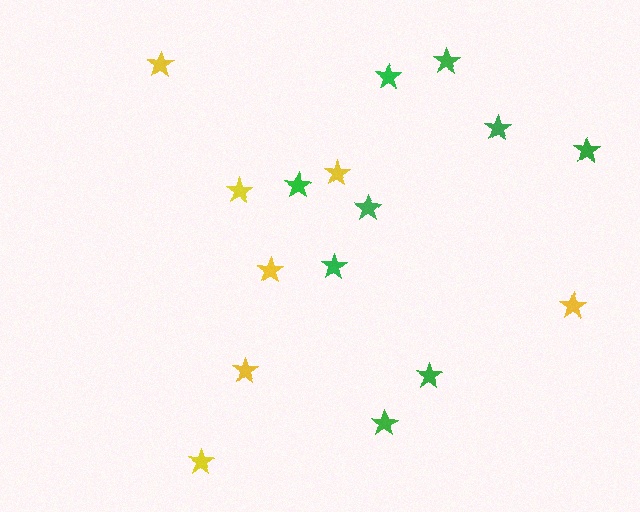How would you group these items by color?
There are 2 groups: one group of green stars (9) and one group of yellow stars (7).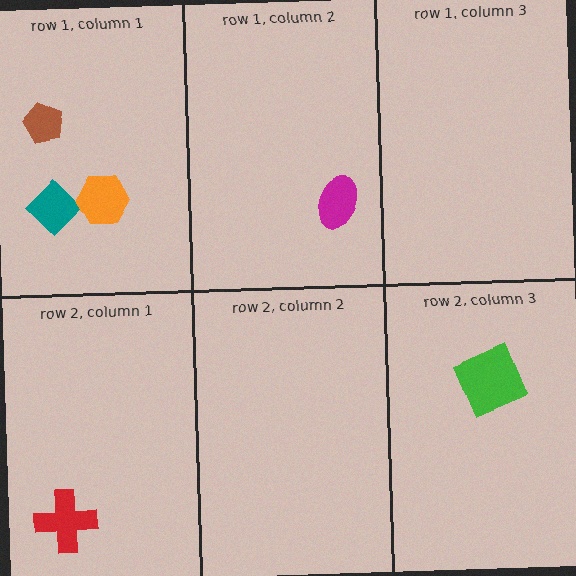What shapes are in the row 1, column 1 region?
The brown pentagon, the teal diamond, the orange hexagon.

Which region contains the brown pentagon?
The row 1, column 1 region.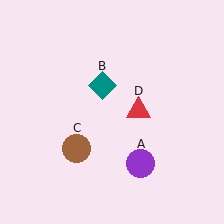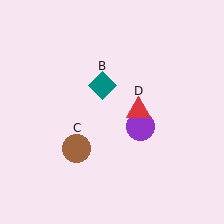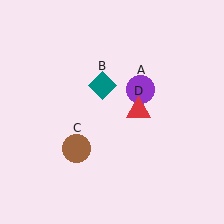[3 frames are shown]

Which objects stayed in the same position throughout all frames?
Teal diamond (object B) and brown circle (object C) and red triangle (object D) remained stationary.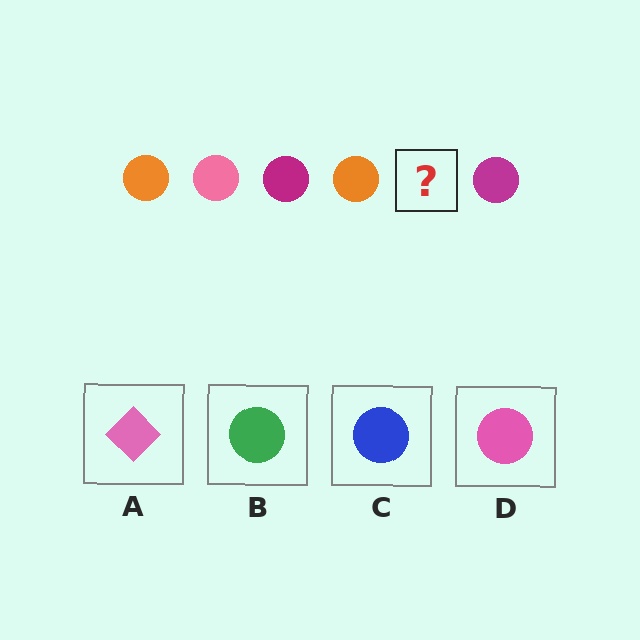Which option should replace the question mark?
Option D.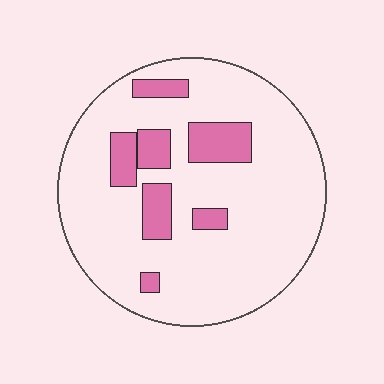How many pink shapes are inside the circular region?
7.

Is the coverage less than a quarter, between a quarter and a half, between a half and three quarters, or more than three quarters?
Less than a quarter.